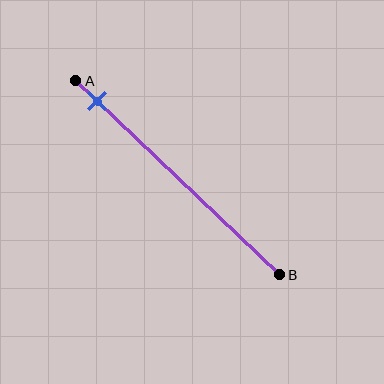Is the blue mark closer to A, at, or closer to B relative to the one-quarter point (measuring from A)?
The blue mark is closer to point A than the one-quarter point of segment AB.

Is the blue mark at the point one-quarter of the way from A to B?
No, the mark is at about 10% from A, not at the 25% one-quarter point.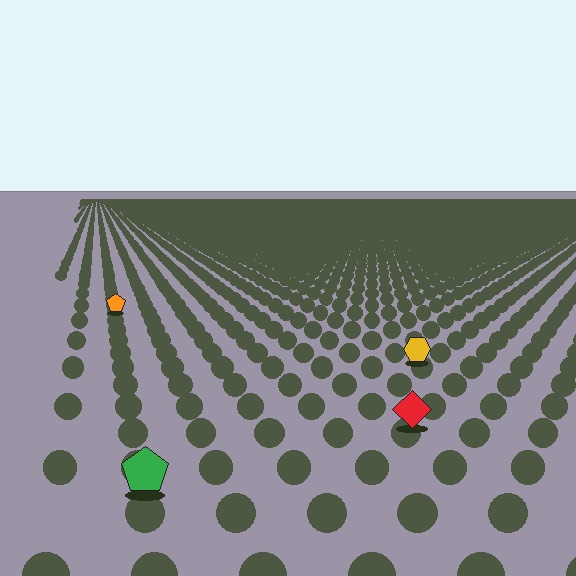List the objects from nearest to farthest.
From nearest to farthest: the green pentagon, the red diamond, the yellow hexagon, the orange pentagon.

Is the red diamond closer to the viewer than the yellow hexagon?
Yes. The red diamond is closer — you can tell from the texture gradient: the ground texture is coarser near it.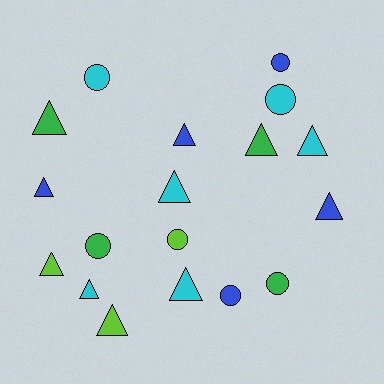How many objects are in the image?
There are 18 objects.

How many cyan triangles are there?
There are 4 cyan triangles.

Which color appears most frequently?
Cyan, with 6 objects.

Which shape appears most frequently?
Triangle, with 11 objects.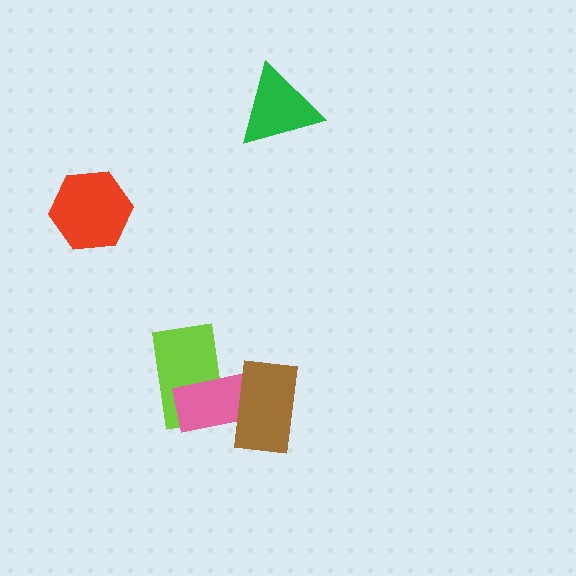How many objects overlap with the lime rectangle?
2 objects overlap with the lime rectangle.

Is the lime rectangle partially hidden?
Yes, it is partially covered by another shape.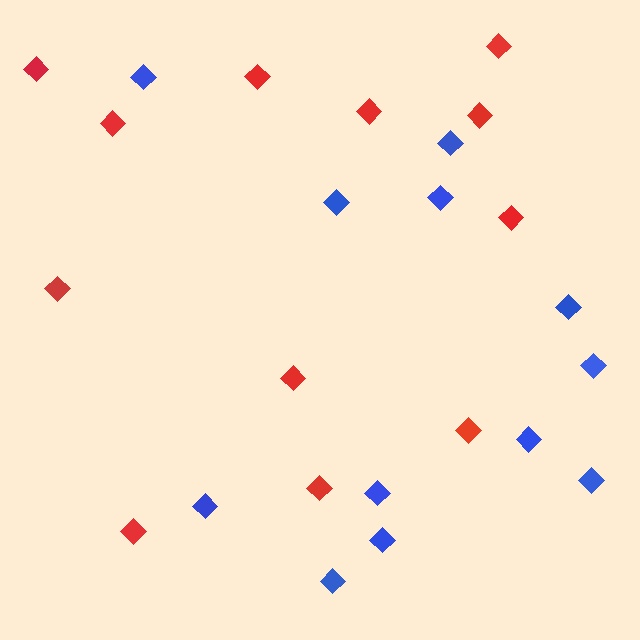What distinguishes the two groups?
There are 2 groups: one group of red diamonds (12) and one group of blue diamonds (12).